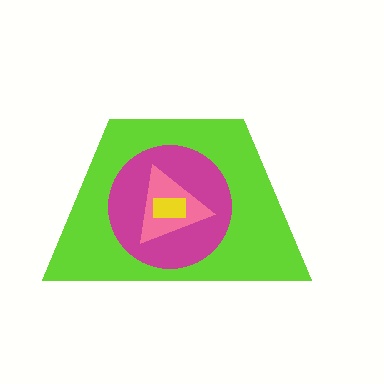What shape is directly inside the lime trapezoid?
The magenta circle.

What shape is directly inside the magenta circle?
The pink triangle.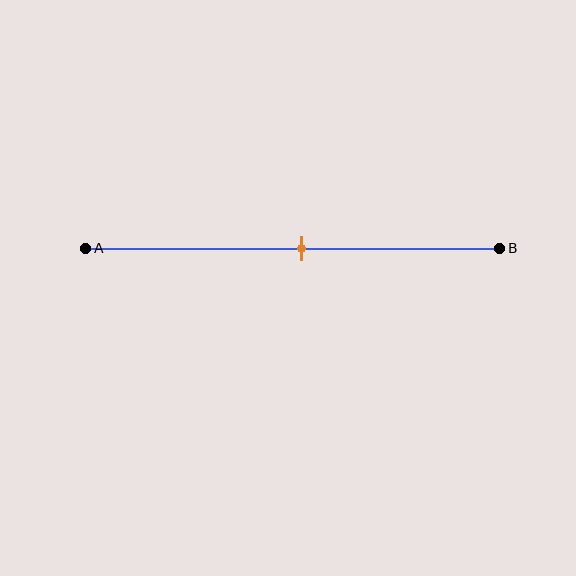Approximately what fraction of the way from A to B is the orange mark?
The orange mark is approximately 50% of the way from A to B.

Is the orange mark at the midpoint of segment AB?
Yes, the mark is approximately at the midpoint.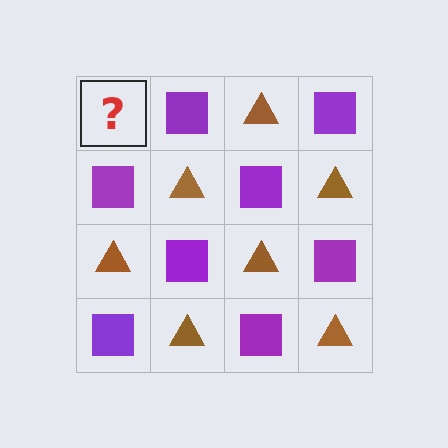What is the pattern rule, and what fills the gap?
The rule is that it alternates brown triangle and purple square in a checkerboard pattern. The gap should be filled with a brown triangle.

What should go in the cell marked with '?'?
The missing cell should contain a brown triangle.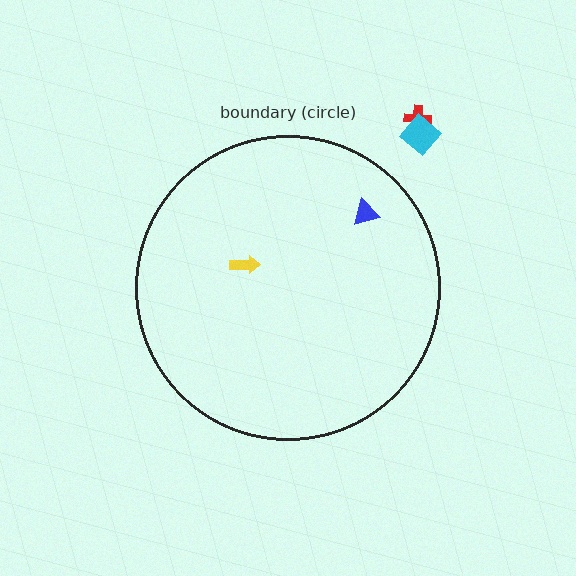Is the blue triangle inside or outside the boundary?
Inside.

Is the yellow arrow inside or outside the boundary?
Inside.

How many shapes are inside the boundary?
2 inside, 2 outside.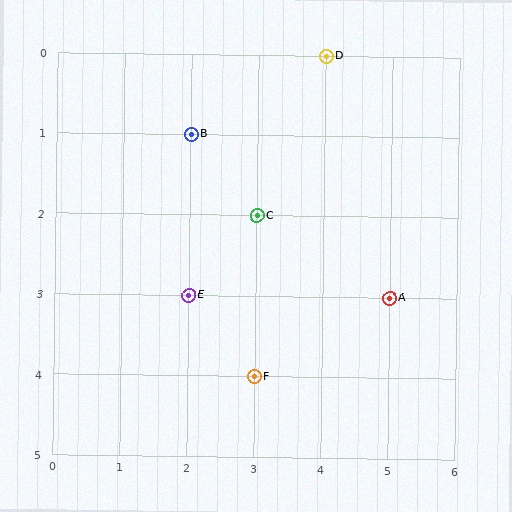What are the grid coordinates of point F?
Point F is at grid coordinates (3, 4).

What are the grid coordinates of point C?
Point C is at grid coordinates (3, 2).